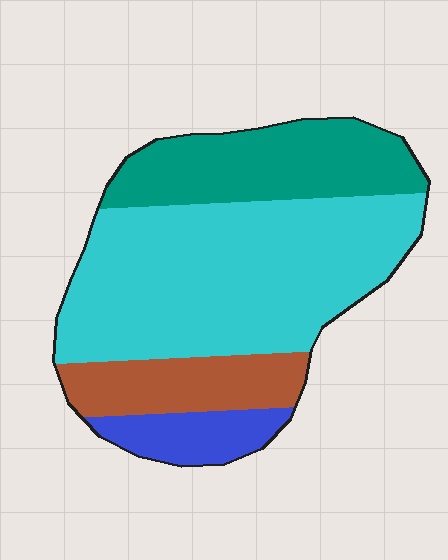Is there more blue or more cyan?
Cyan.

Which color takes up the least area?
Blue, at roughly 10%.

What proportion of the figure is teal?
Teal takes up about one quarter (1/4) of the figure.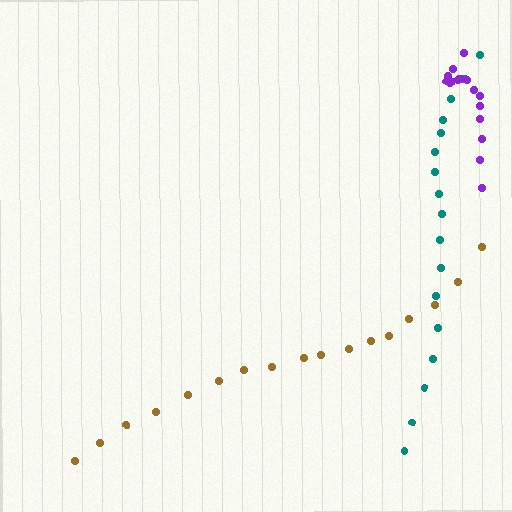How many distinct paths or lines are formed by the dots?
There are 3 distinct paths.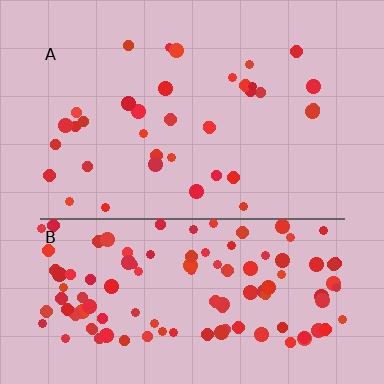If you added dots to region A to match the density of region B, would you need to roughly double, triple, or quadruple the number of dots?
Approximately triple.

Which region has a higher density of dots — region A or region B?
B (the bottom).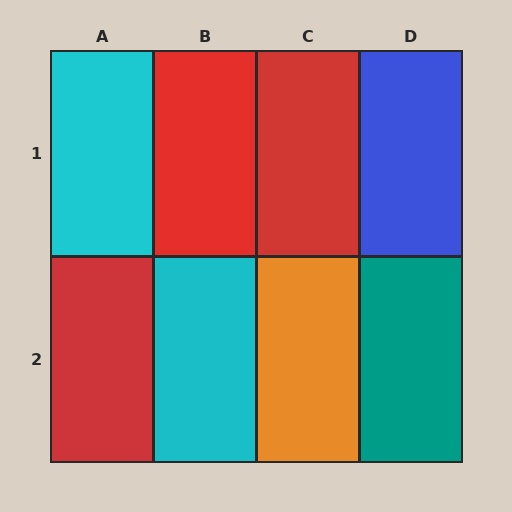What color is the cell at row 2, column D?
Teal.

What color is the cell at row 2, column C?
Orange.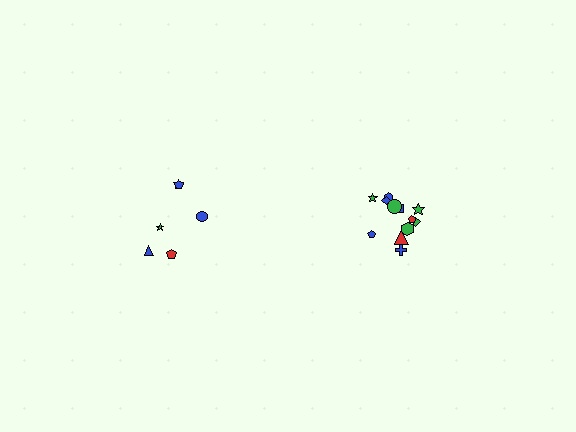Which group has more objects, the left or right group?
The right group.